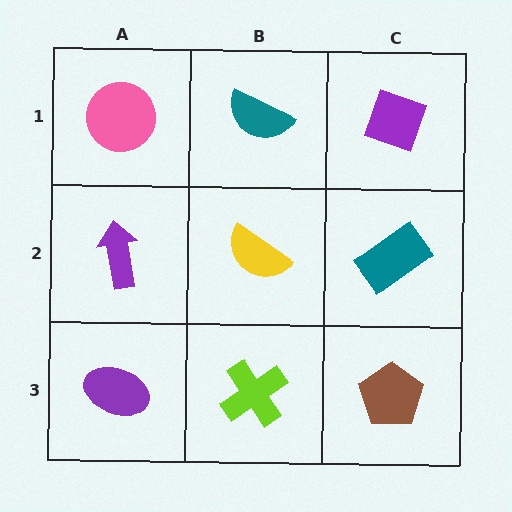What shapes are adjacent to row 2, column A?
A pink circle (row 1, column A), a purple ellipse (row 3, column A), a yellow semicircle (row 2, column B).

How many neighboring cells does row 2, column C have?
3.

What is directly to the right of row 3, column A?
A lime cross.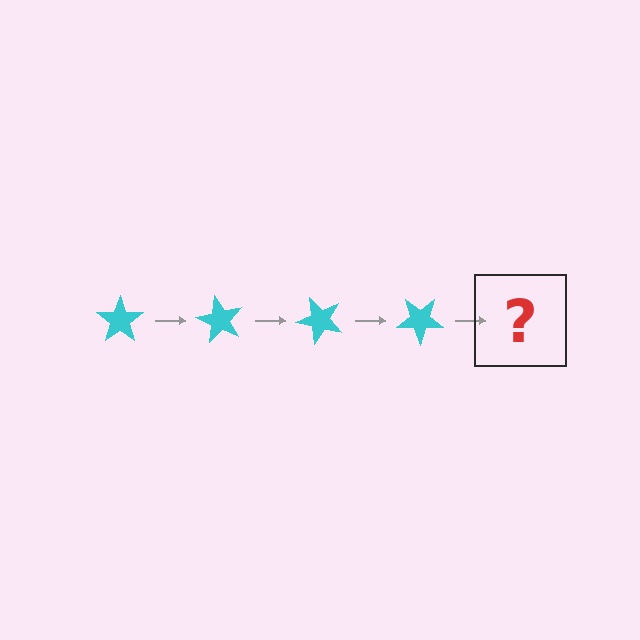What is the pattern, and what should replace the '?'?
The pattern is that the star rotates 60 degrees each step. The '?' should be a cyan star rotated 240 degrees.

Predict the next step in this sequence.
The next step is a cyan star rotated 240 degrees.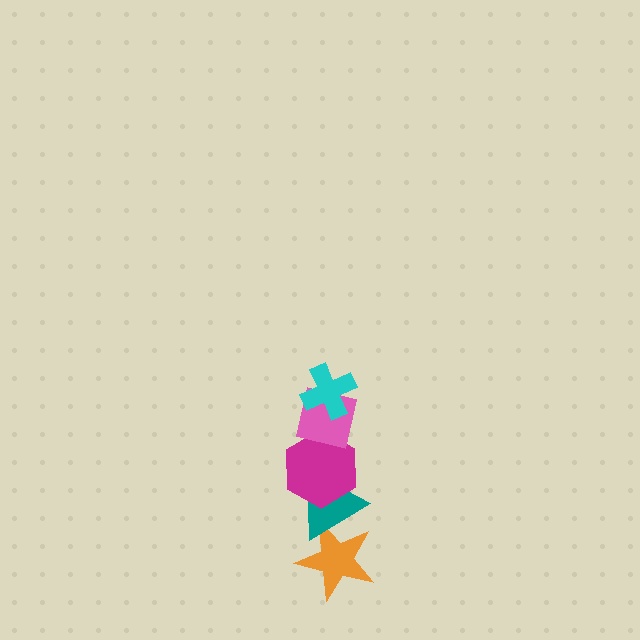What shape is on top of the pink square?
The cyan cross is on top of the pink square.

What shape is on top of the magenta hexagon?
The pink square is on top of the magenta hexagon.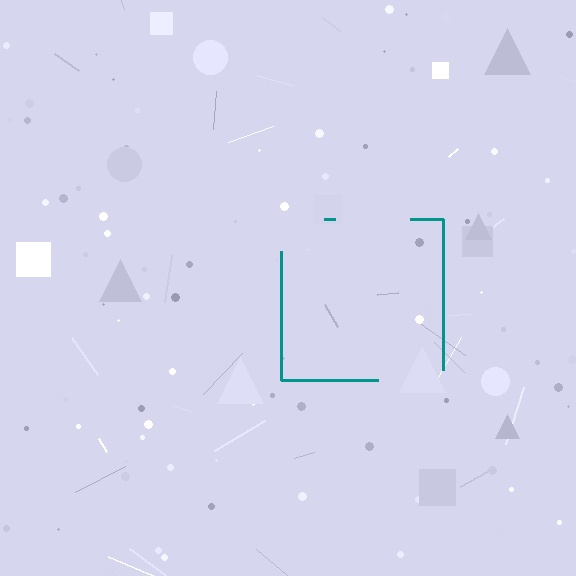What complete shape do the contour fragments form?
The contour fragments form a square.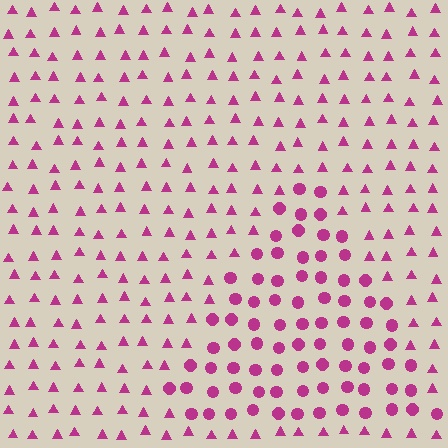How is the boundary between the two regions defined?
The boundary is defined by a change in element shape: circles inside vs. triangles outside. All elements share the same color and spacing.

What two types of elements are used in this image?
The image uses circles inside the triangle region and triangles outside it.